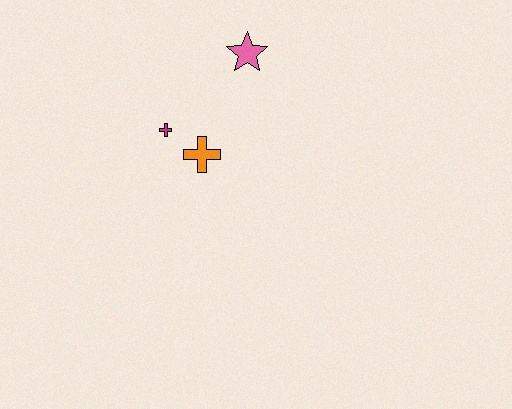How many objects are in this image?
There are 3 objects.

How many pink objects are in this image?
There is 1 pink object.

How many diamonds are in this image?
There are no diamonds.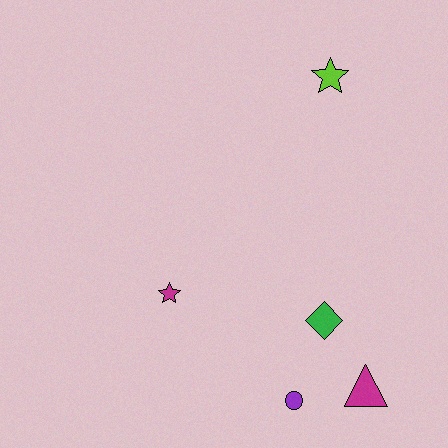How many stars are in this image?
There are 2 stars.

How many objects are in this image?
There are 5 objects.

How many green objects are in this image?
There is 1 green object.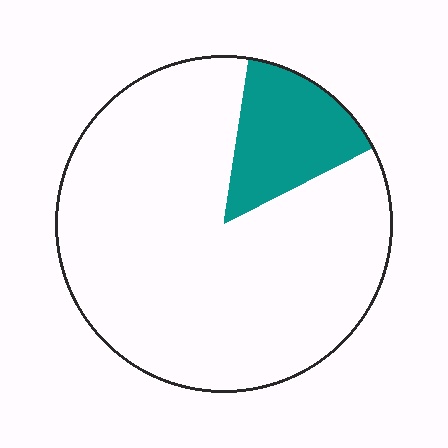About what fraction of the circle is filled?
About one sixth (1/6).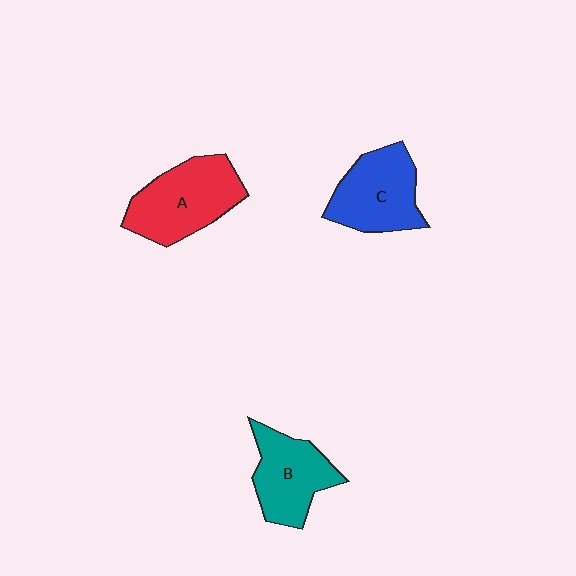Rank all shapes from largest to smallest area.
From largest to smallest: A (red), C (blue), B (teal).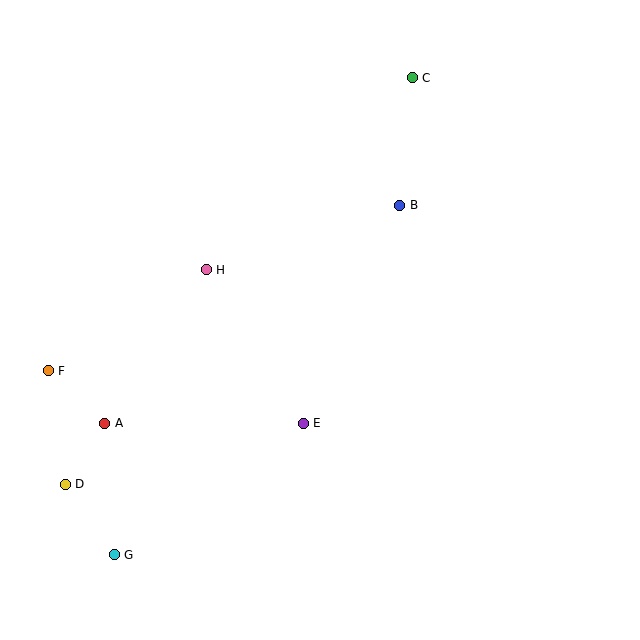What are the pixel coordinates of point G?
Point G is at (114, 555).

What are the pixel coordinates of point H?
Point H is at (206, 270).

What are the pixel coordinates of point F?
Point F is at (48, 371).